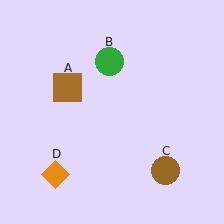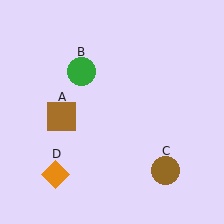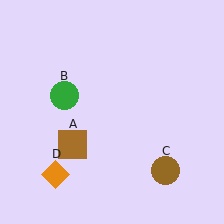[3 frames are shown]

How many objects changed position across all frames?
2 objects changed position: brown square (object A), green circle (object B).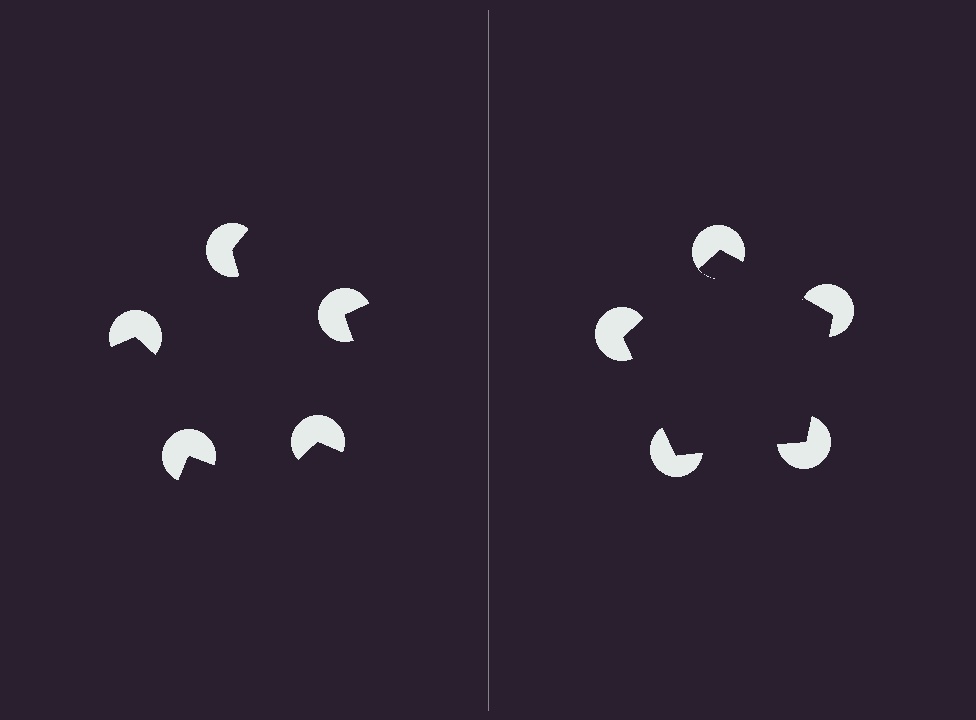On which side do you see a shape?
An illusory pentagon appears on the right side. On the left side the wedge cuts are rotated, so no coherent shape forms.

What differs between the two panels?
The pac-man discs are positioned identically on both sides; only the wedge orientations differ. On the right they align to a pentagon; on the left they are misaligned.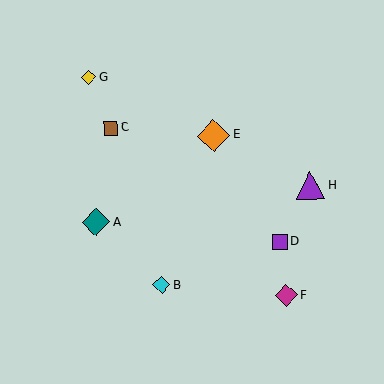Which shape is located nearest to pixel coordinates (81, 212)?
The teal diamond (labeled A) at (96, 222) is nearest to that location.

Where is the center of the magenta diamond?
The center of the magenta diamond is at (286, 295).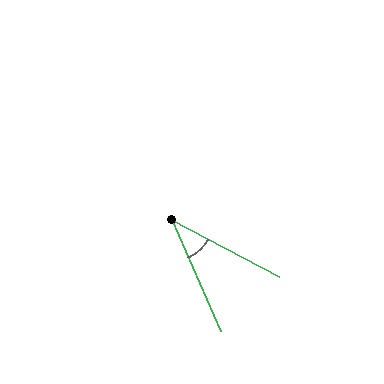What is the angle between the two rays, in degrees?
Approximately 38 degrees.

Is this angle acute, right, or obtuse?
It is acute.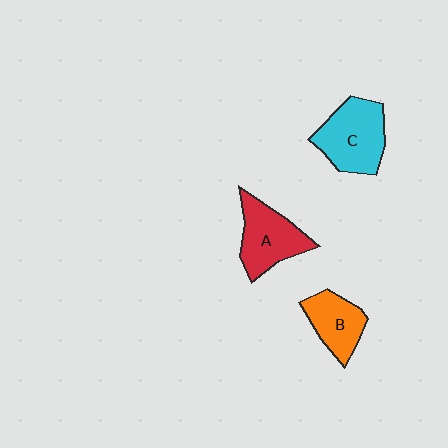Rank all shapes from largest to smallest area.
From largest to smallest: C (cyan), A (red), B (orange).